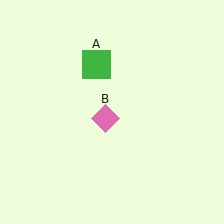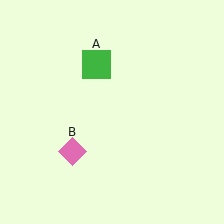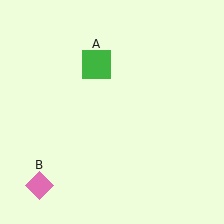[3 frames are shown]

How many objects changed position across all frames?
1 object changed position: pink diamond (object B).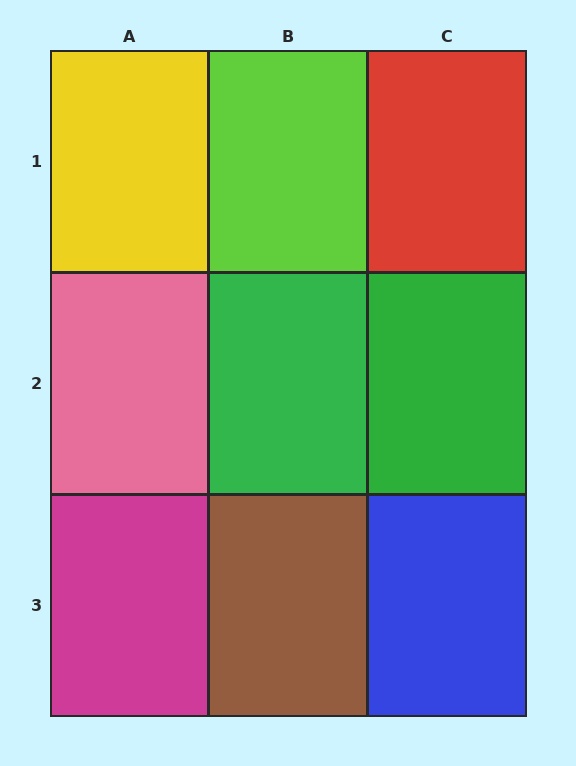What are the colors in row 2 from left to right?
Pink, green, green.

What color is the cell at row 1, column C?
Red.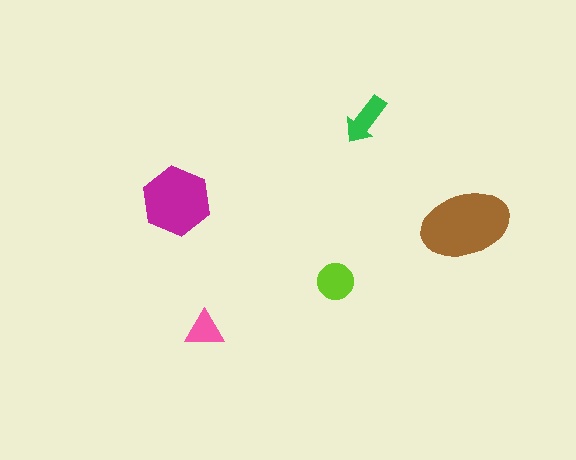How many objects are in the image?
There are 5 objects in the image.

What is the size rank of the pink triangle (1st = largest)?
5th.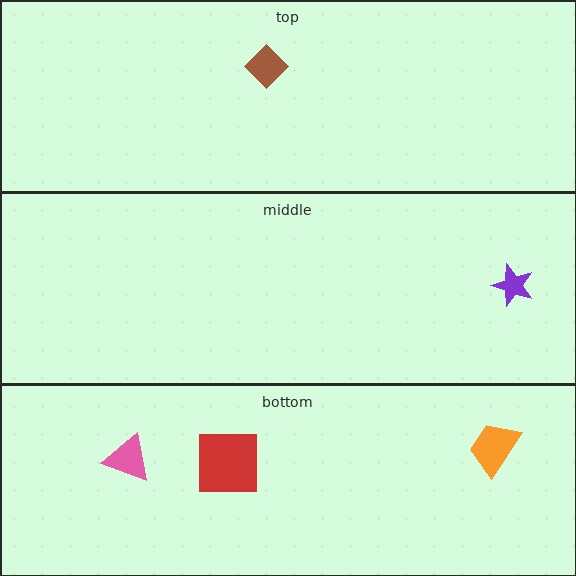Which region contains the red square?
The bottom region.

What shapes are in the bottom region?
The pink triangle, the red square, the orange trapezoid.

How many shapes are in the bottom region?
3.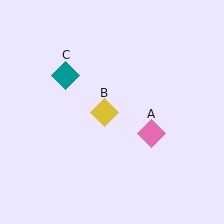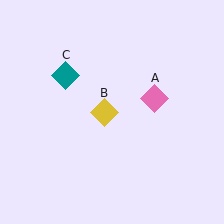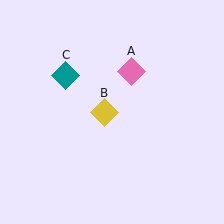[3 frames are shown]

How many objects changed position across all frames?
1 object changed position: pink diamond (object A).